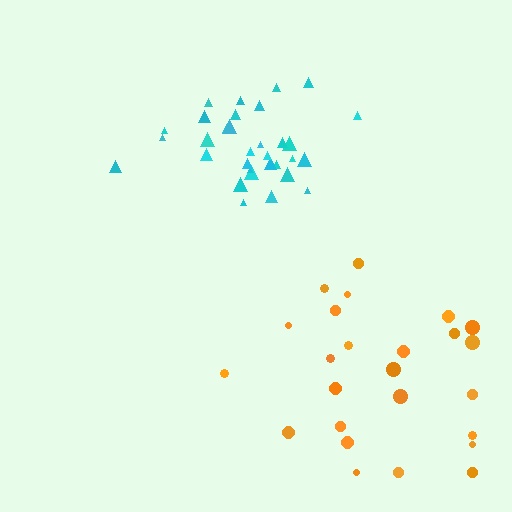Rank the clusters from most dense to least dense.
cyan, orange.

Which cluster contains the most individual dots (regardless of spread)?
Cyan (33).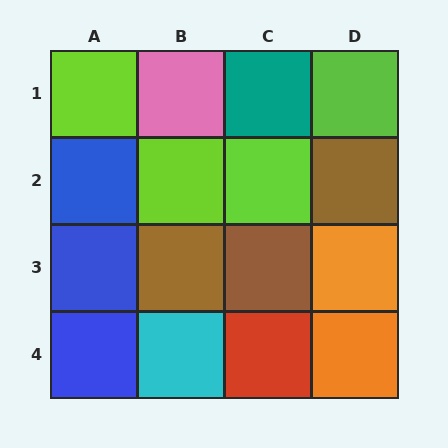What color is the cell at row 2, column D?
Brown.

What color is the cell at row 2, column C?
Lime.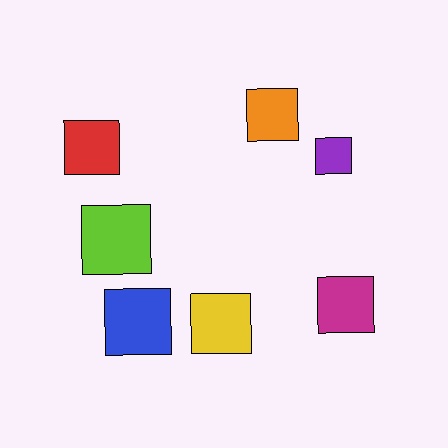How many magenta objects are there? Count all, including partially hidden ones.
There is 1 magenta object.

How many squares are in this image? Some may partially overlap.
There are 7 squares.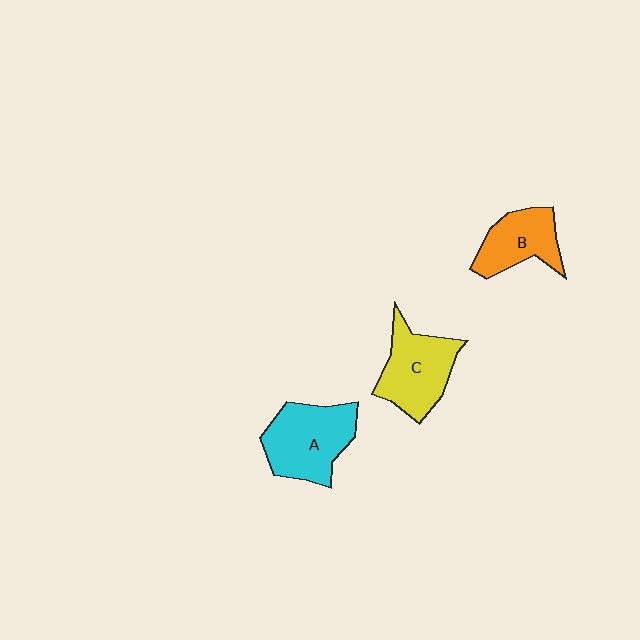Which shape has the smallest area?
Shape B (orange).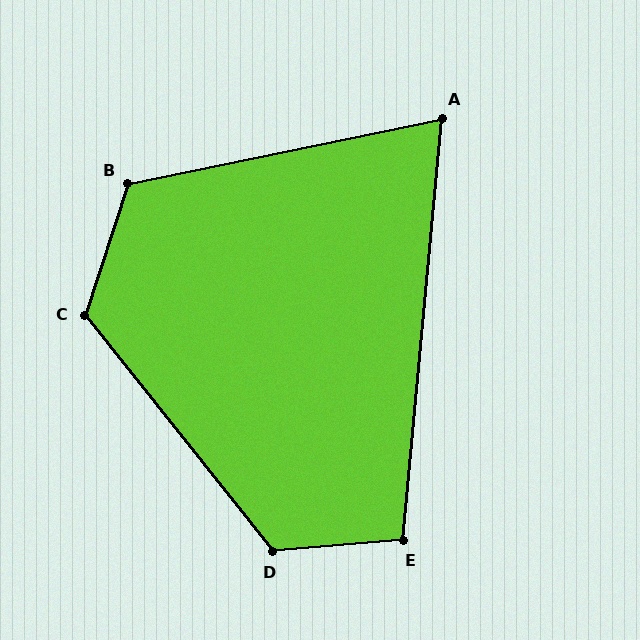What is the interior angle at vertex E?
Approximately 100 degrees (obtuse).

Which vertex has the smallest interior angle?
A, at approximately 73 degrees.